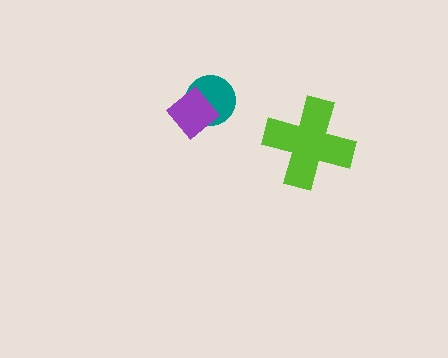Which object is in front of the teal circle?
The purple diamond is in front of the teal circle.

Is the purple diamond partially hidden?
No, no other shape covers it.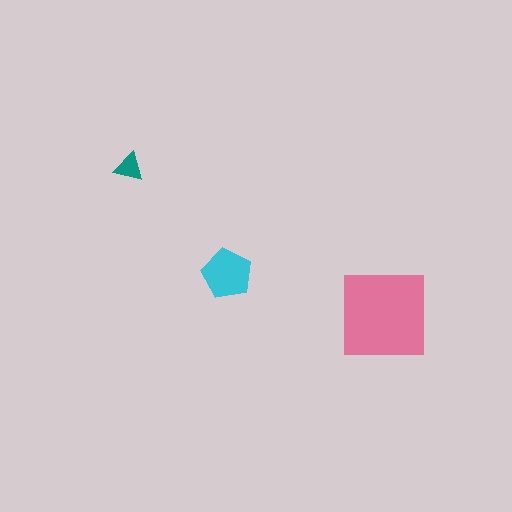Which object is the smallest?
The teal triangle.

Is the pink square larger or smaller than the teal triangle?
Larger.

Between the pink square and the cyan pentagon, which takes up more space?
The pink square.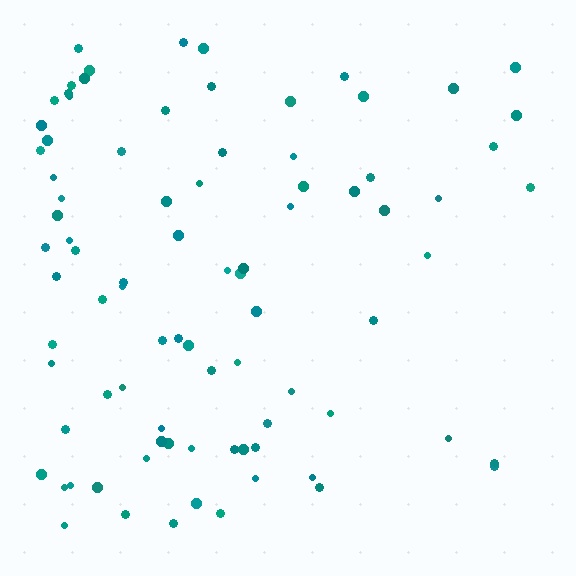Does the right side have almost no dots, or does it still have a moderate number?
Still a moderate number, just noticeably fewer than the left.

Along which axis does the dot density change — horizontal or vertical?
Horizontal.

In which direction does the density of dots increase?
From right to left, with the left side densest.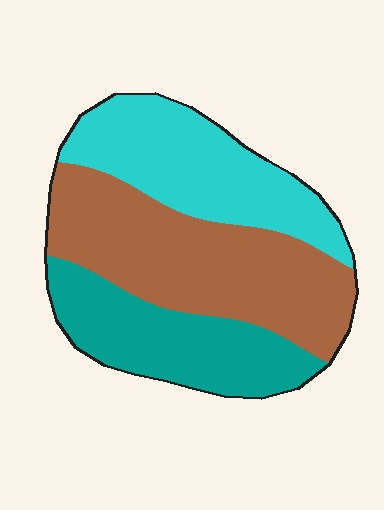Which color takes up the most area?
Brown, at roughly 45%.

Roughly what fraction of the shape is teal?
Teal takes up between a quarter and a half of the shape.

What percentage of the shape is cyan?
Cyan takes up between a sixth and a third of the shape.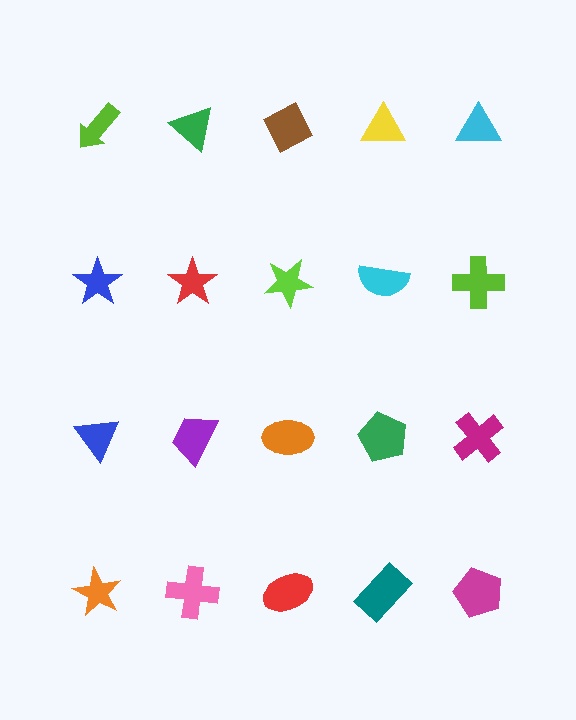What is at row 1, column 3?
A brown diamond.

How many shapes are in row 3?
5 shapes.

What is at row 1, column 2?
A green triangle.